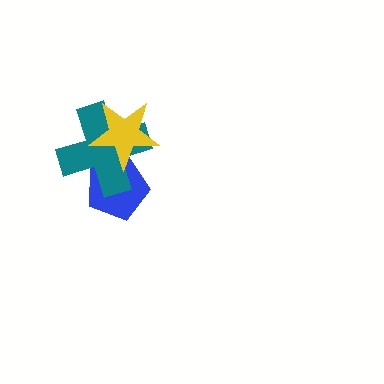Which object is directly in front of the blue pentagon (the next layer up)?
The teal cross is directly in front of the blue pentagon.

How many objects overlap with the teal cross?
2 objects overlap with the teal cross.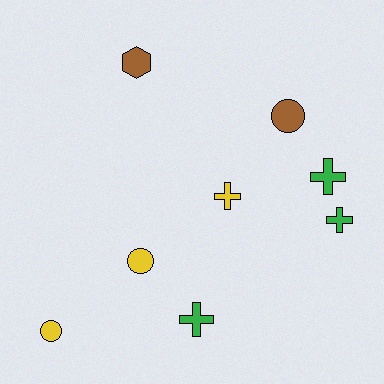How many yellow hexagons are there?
There are no yellow hexagons.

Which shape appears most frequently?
Cross, with 4 objects.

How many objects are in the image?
There are 8 objects.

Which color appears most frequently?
Green, with 3 objects.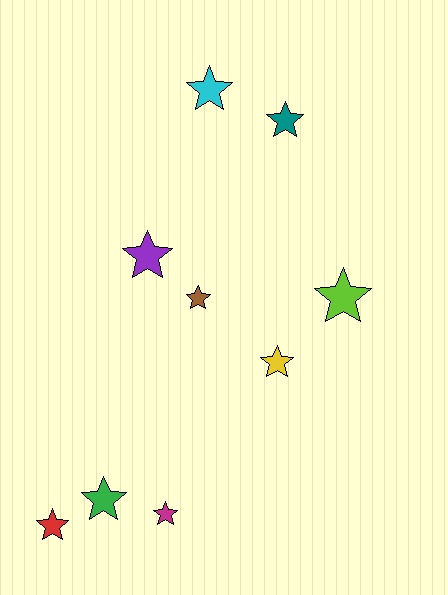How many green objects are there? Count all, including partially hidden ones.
There is 1 green object.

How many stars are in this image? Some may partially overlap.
There are 9 stars.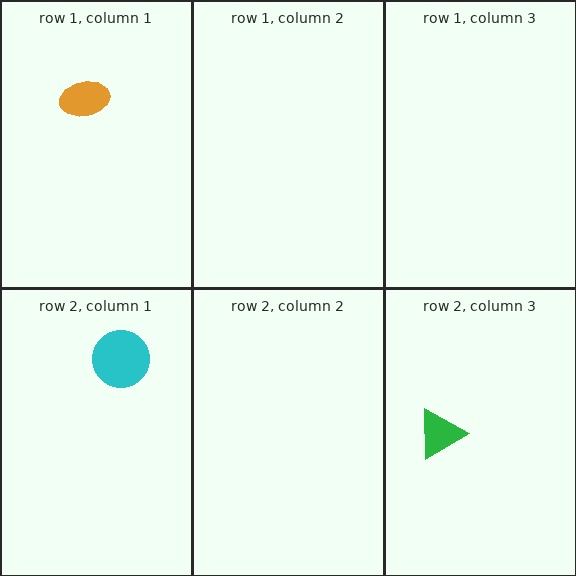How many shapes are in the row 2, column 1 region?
1.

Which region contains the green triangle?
The row 2, column 3 region.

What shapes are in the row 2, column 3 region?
The green triangle.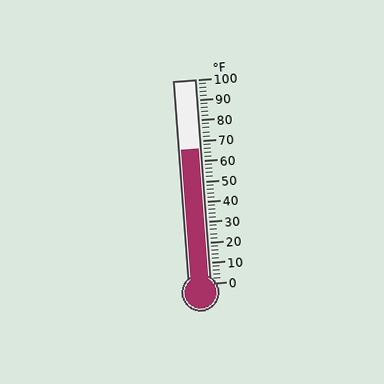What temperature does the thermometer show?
The thermometer shows approximately 66°F.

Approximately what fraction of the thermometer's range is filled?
The thermometer is filled to approximately 65% of its range.